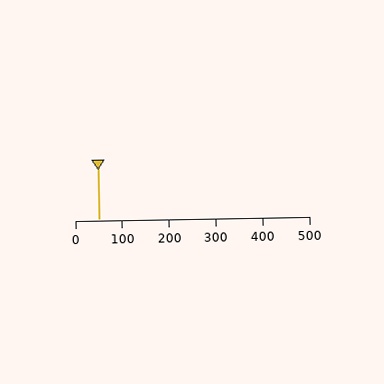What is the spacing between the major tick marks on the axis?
The major ticks are spaced 100 apart.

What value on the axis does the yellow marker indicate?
The marker indicates approximately 50.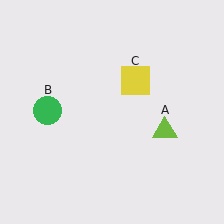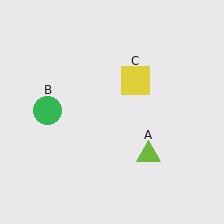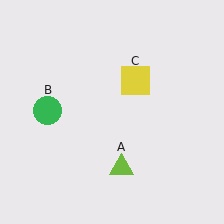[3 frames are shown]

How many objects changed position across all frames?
1 object changed position: lime triangle (object A).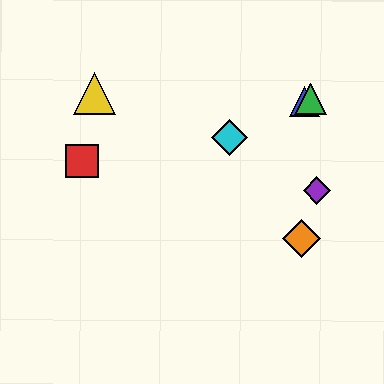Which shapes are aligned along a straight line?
The blue triangle, the green triangle, the cyan diamond are aligned along a straight line.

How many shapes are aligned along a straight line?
3 shapes (the blue triangle, the green triangle, the cyan diamond) are aligned along a straight line.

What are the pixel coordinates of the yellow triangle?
The yellow triangle is at (95, 93).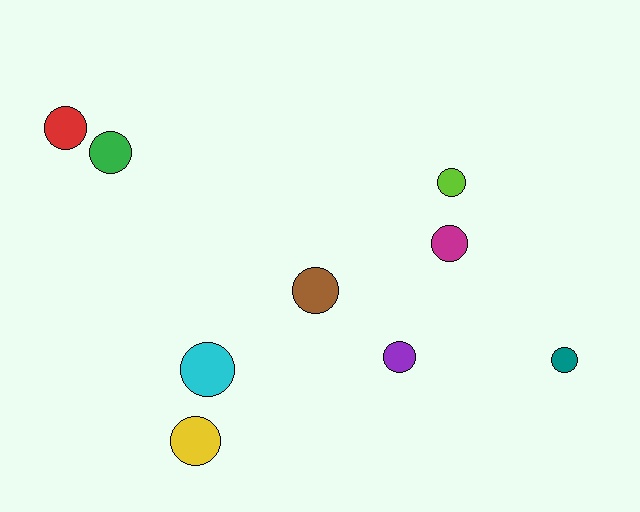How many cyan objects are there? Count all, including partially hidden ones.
There is 1 cyan object.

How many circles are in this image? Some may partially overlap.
There are 9 circles.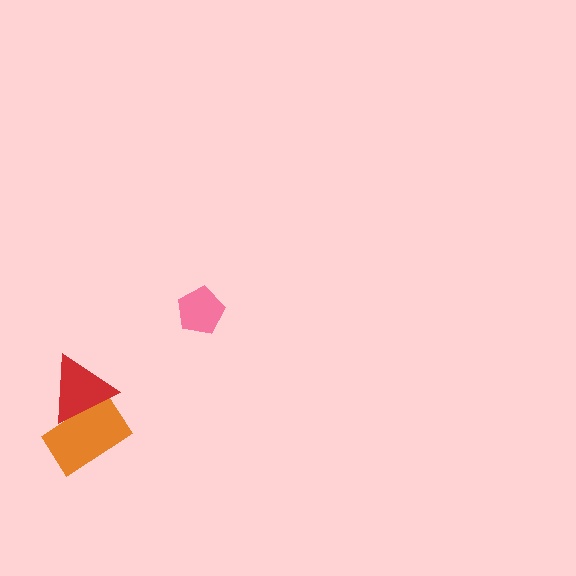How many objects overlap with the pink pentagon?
0 objects overlap with the pink pentagon.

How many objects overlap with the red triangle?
1 object overlaps with the red triangle.